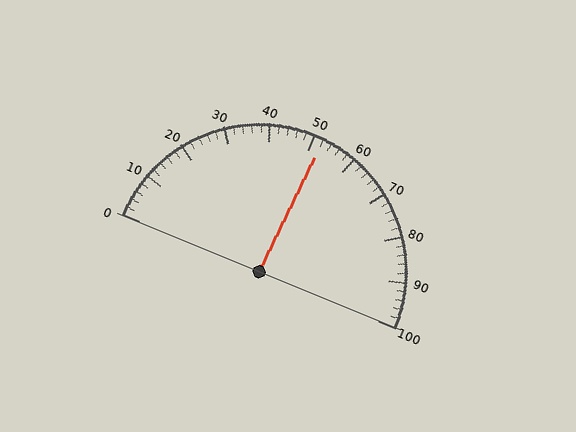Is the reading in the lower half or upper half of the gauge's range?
The reading is in the upper half of the range (0 to 100).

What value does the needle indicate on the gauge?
The needle indicates approximately 52.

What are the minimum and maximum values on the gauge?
The gauge ranges from 0 to 100.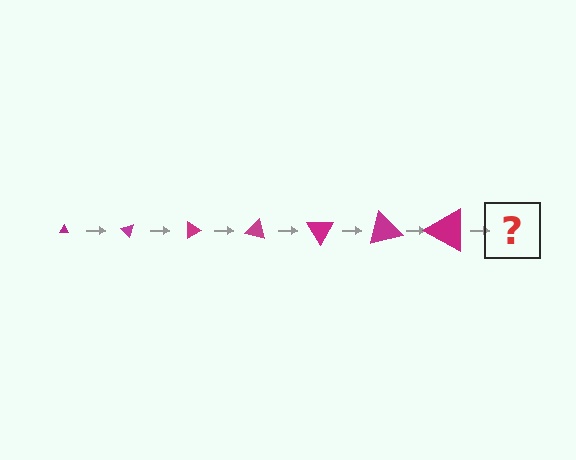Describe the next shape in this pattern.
It should be a triangle, larger than the previous one and rotated 315 degrees from the start.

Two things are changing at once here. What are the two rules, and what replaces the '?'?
The two rules are that the triangle grows larger each step and it rotates 45 degrees each step. The '?' should be a triangle, larger than the previous one and rotated 315 degrees from the start.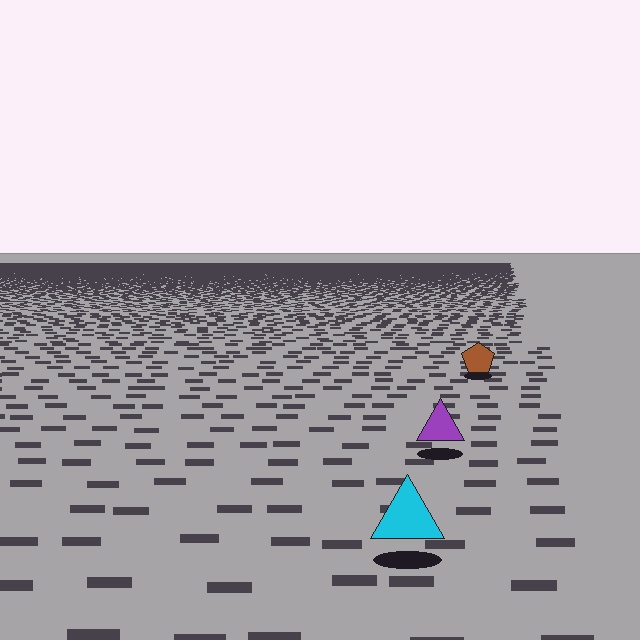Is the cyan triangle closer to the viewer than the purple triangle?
Yes. The cyan triangle is closer — you can tell from the texture gradient: the ground texture is coarser near it.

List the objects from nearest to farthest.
From nearest to farthest: the cyan triangle, the purple triangle, the brown pentagon.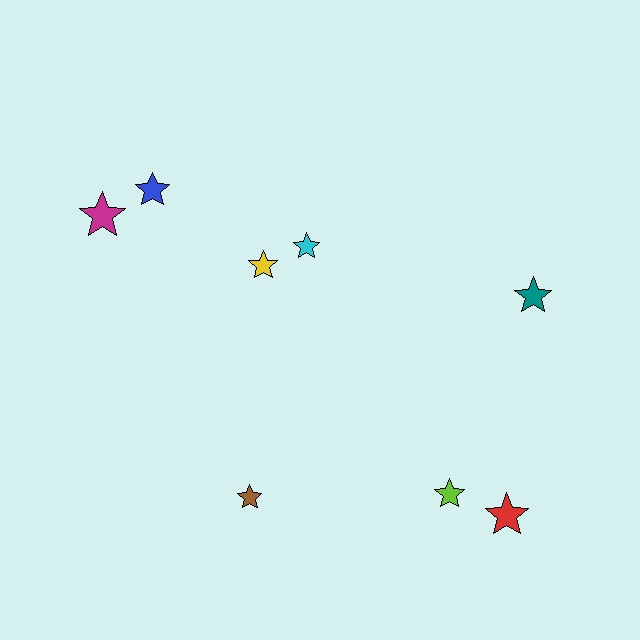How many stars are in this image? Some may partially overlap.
There are 8 stars.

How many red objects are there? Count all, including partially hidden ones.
There is 1 red object.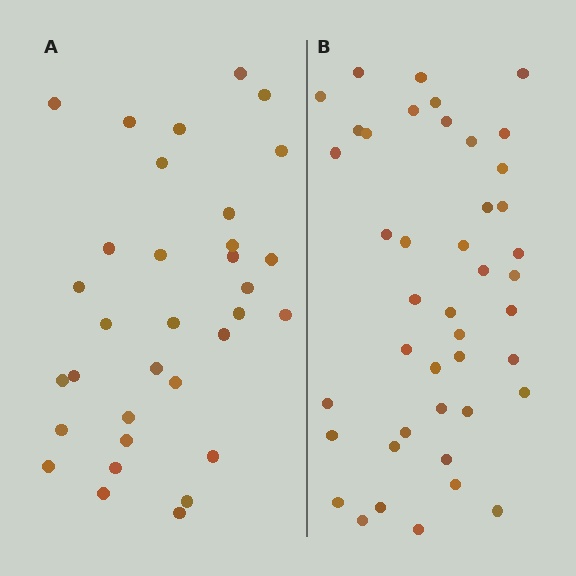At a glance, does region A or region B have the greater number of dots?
Region B (the right region) has more dots.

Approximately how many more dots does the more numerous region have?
Region B has roughly 10 or so more dots than region A.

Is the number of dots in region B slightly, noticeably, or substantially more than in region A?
Region B has noticeably more, but not dramatically so. The ratio is roughly 1.3 to 1.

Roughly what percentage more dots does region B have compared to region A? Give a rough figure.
About 30% more.